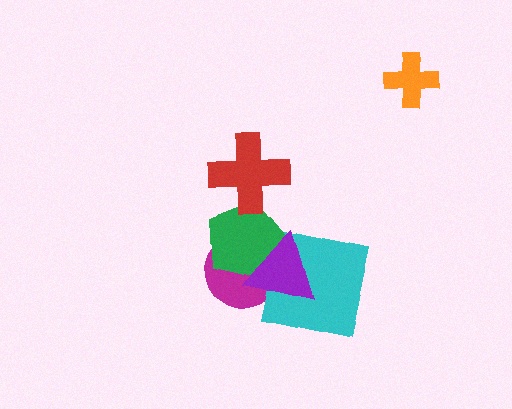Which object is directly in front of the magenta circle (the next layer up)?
The cyan square is directly in front of the magenta circle.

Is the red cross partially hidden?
No, no other shape covers it.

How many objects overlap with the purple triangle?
3 objects overlap with the purple triangle.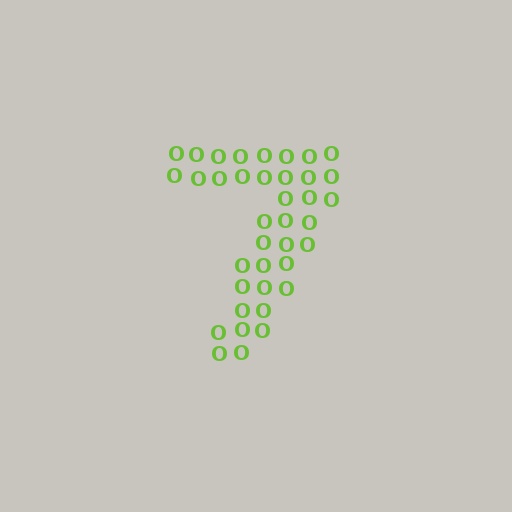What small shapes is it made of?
It is made of small letter O's.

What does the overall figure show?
The overall figure shows the digit 7.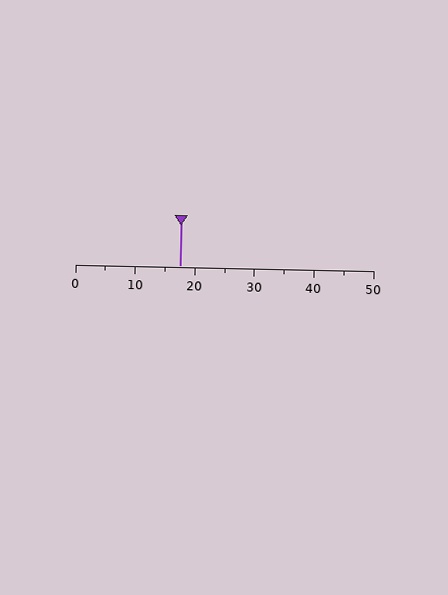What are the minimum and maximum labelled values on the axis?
The axis runs from 0 to 50.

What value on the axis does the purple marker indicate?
The marker indicates approximately 17.5.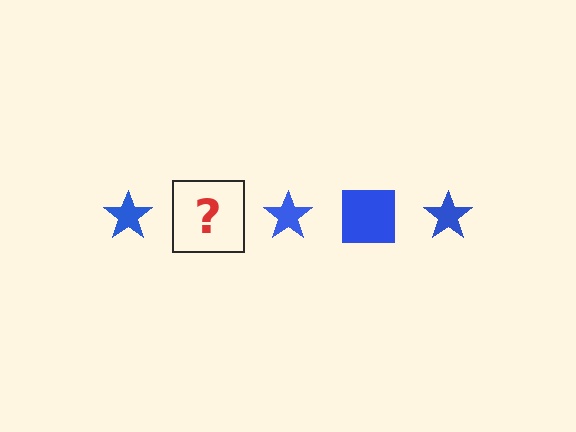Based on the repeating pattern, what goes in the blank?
The blank should be a blue square.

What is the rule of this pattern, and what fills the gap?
The rule is that the pattern cycles through star, square shapes in blue. The gap should be filled with a blue square.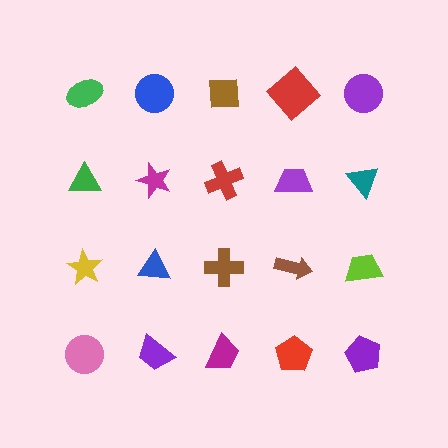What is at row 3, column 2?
A blue triangle.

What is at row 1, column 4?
A red diamond.